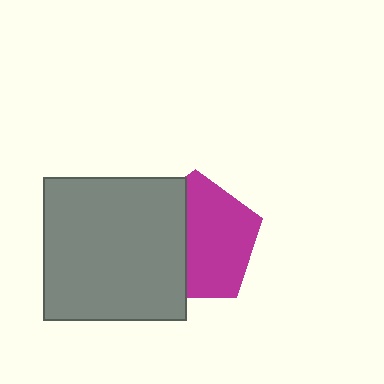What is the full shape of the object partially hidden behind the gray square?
The partially hidden object is a magenta pentagon.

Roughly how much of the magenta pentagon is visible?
About half of it is visible (roughly 58%).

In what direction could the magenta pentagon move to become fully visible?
The magenta pentagon could move right. That would shift it out from behind the gray square entirely.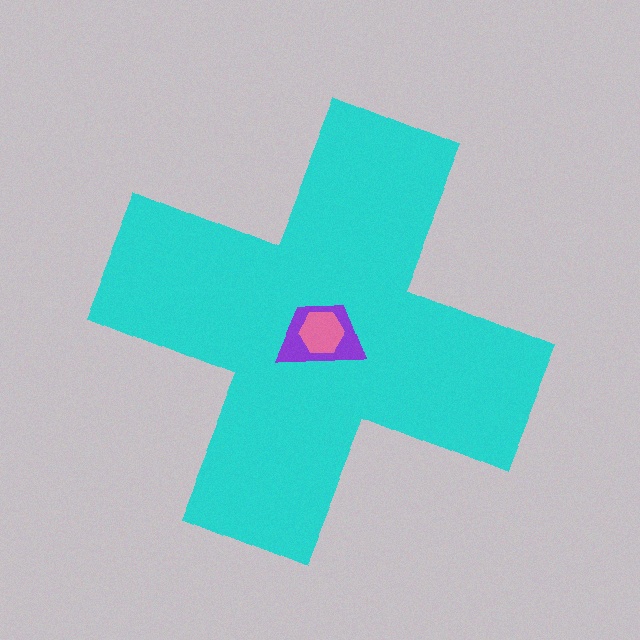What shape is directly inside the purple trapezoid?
The pink hexagon.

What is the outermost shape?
The cyan cross.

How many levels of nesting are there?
3.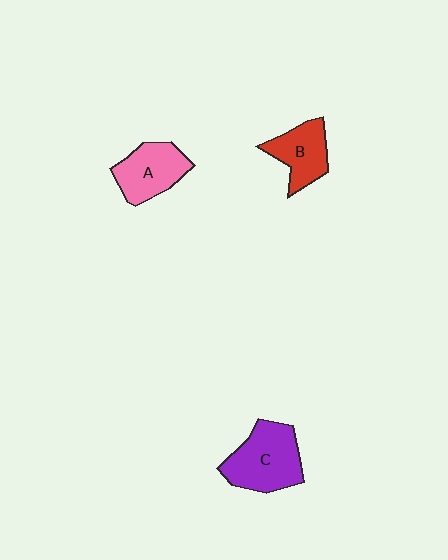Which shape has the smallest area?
Shape B (red).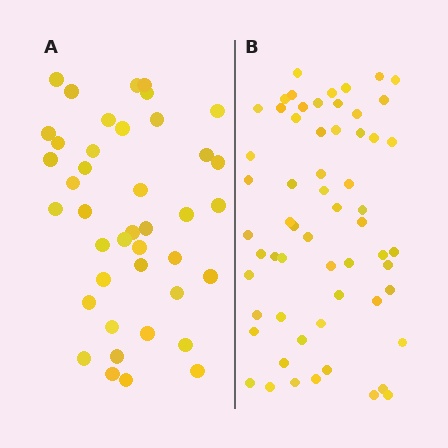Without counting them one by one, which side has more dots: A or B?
Region B (the right region) has more dots.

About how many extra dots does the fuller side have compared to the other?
Region B has approximately 20 more dots than region A.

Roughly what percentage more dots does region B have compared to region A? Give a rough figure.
About 45% more.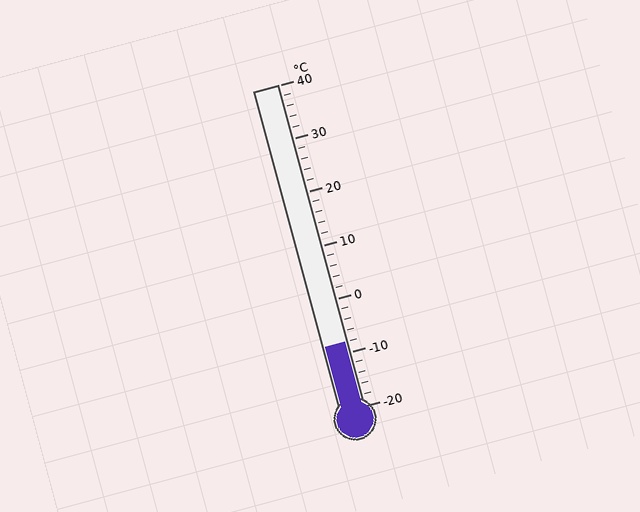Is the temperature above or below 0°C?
The temperature is below 0°C.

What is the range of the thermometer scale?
The thermometer scale ranges from -20°C to 40°C.